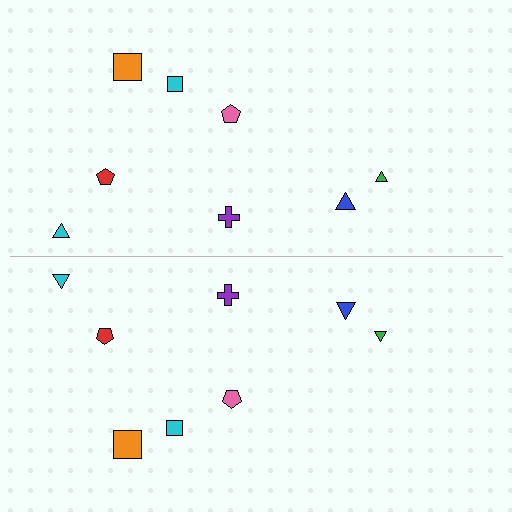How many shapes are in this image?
There are 16 shapes in this image.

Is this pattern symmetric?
Yes, this pattern has bilateral (reflection) symmetry.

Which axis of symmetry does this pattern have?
The pattern has a horizontal axis of symmetry running through the center of the image.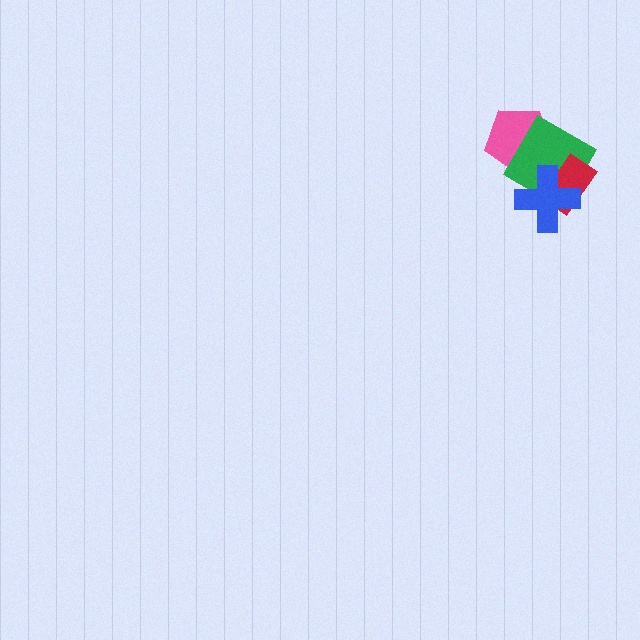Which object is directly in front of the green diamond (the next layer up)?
The red rectangle is directly in front of the green diamond.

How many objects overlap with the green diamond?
3 objects overlap with the green diamond.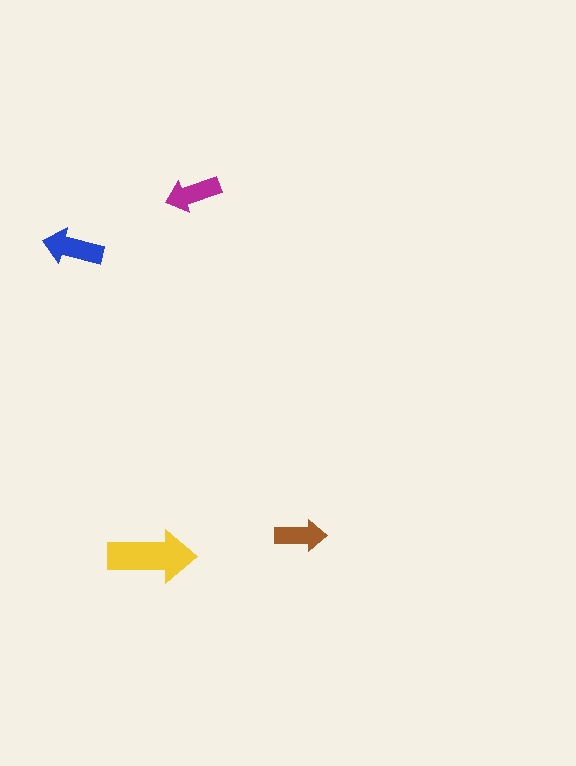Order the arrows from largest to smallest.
the yellow one, the blue one, the magenta one, the brown one.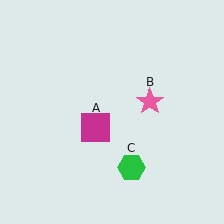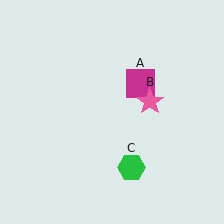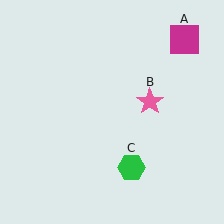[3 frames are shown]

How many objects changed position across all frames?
1 object changed position: magenta square (object A).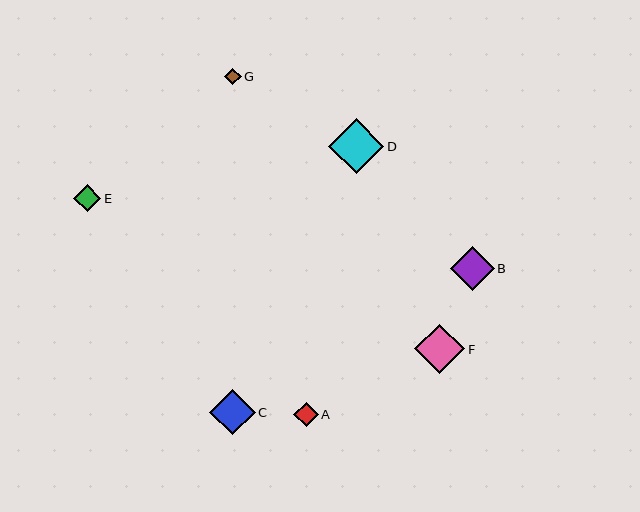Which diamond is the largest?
Diamond D is the largest with a size of approximately 55 pixels.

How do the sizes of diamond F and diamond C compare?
Diamond F and diamond C are approximately the same size.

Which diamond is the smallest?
Diamond G is the smallest with a size of approximately 16 pixels.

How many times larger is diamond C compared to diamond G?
Diamond C is approximately 2.8 times the size of diamond G.